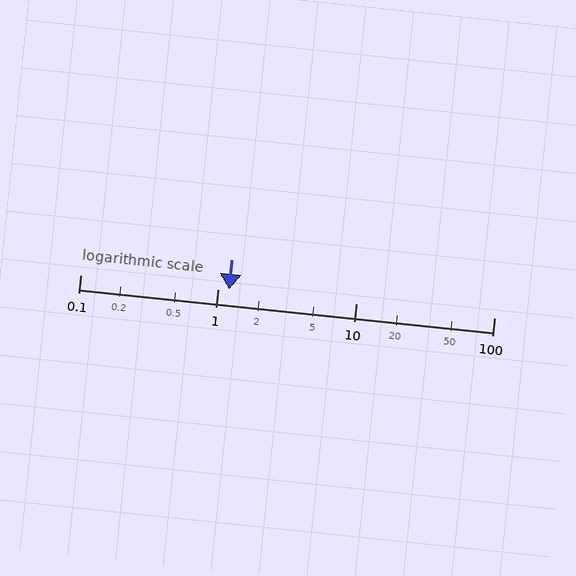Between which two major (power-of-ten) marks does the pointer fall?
The pointer is between 1 and 10.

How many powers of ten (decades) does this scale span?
The scale spans 3 decades, from 0.1 to 100.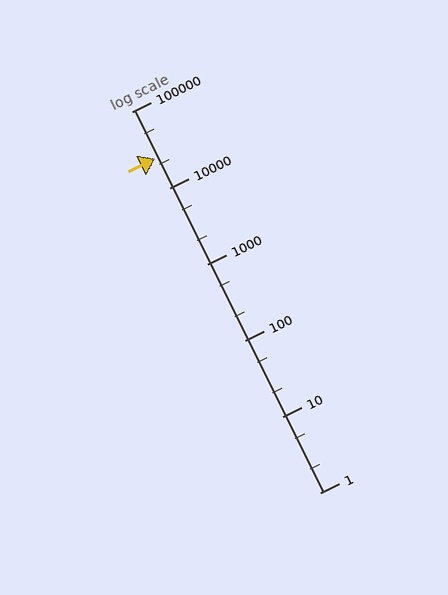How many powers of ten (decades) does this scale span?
The scale spans 5 decades, from 1 to 100000.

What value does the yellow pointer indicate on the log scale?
The pointer indicates approximately 24000.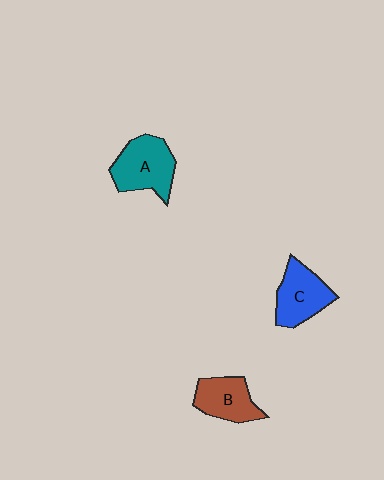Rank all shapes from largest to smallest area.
From largest to smallest: A (teal), C (blue), B (brown).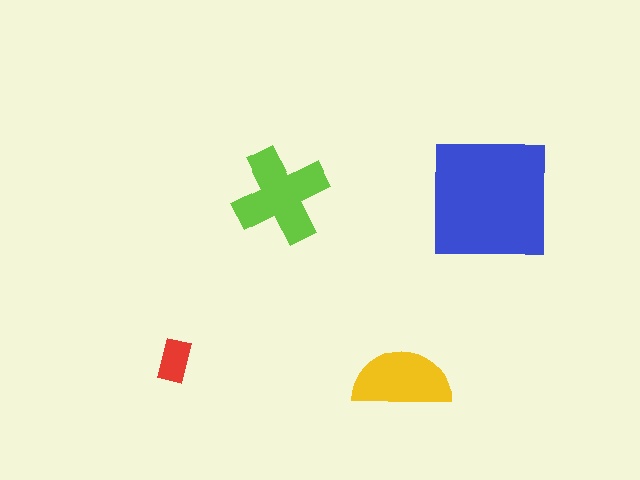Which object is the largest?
The blue square.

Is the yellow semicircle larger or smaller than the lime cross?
Smaller.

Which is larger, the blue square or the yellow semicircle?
The blue square.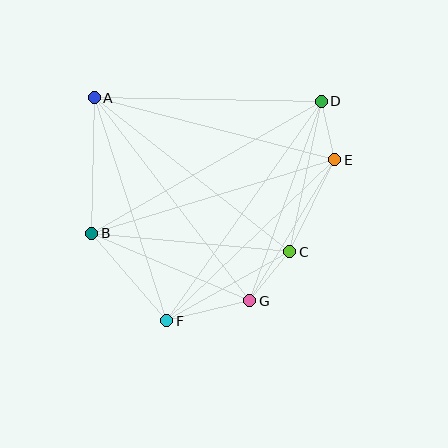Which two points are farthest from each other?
Points D and F are farthest from each other.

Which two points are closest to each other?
Points D and E are closest to each other.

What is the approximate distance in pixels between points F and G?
The distance between F and G is approximately 86 pixels.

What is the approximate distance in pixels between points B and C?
The distance between B and C is approximately 199 pixels.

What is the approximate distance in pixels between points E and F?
The distance between E and F is approximately 233 pixels.